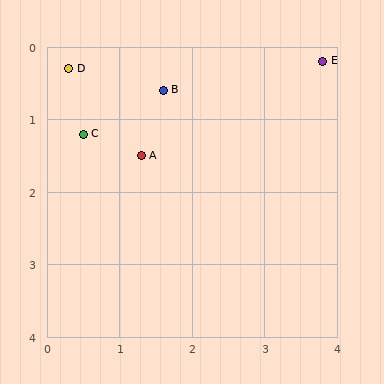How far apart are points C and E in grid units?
Points C and E are about 3.4 grid units apart.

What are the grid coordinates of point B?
Point B is at approximately (1.6, 0.6).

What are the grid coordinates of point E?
Point E is at approximately (3.8, 0.2).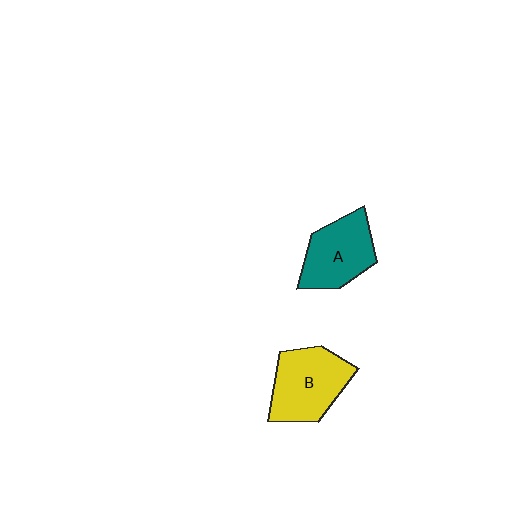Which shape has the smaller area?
Shape A (teal).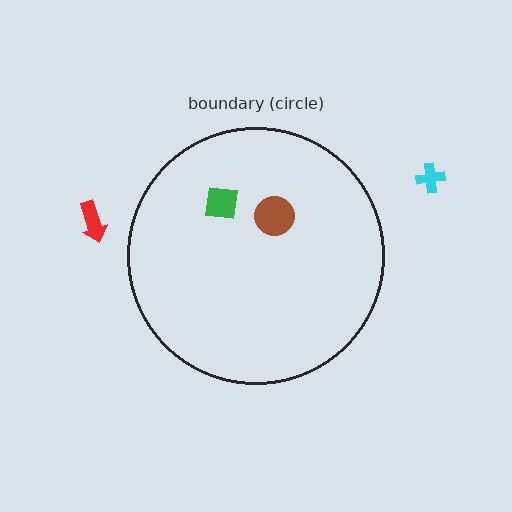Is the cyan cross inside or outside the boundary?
Outside.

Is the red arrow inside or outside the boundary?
Outside.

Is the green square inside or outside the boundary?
Inside.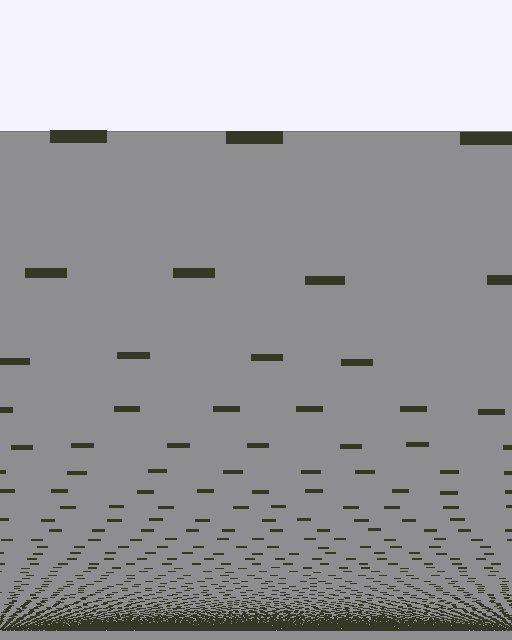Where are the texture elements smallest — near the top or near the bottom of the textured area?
Near the bottom.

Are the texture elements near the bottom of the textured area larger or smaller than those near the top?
Smaller. The gradient is inverted — elements near the bottom are smaller and denser.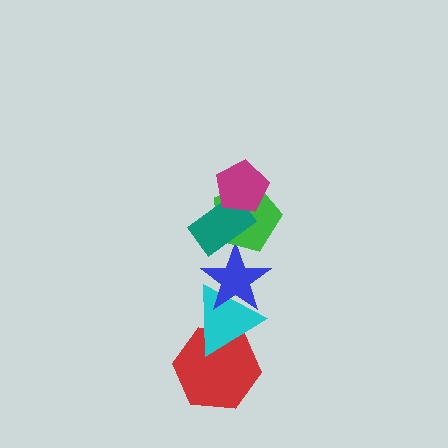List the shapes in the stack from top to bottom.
From top to bottom: the magenta pentagon, the teal rectangle, the green pentagon, the blue star, the cyan triangle, the red hexagon.